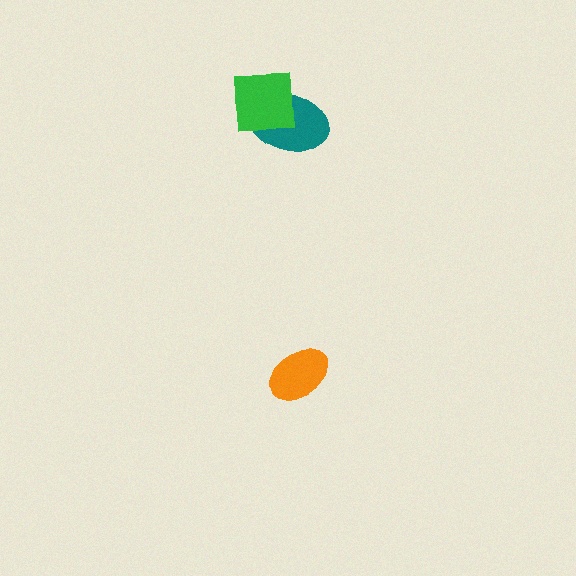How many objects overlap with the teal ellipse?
1 object overlaps with the teal ellipse.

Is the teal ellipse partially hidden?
Yes, it is partially covered by another shape.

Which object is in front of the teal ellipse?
The green square is in front of the teal ellipse.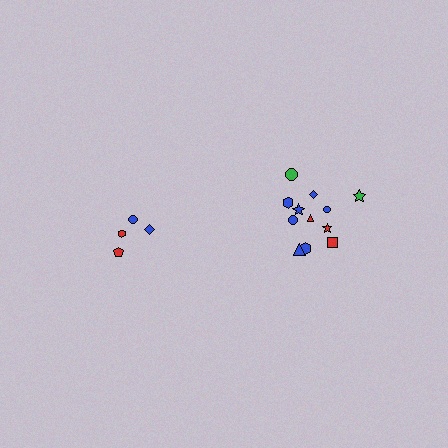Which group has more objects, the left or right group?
The right group.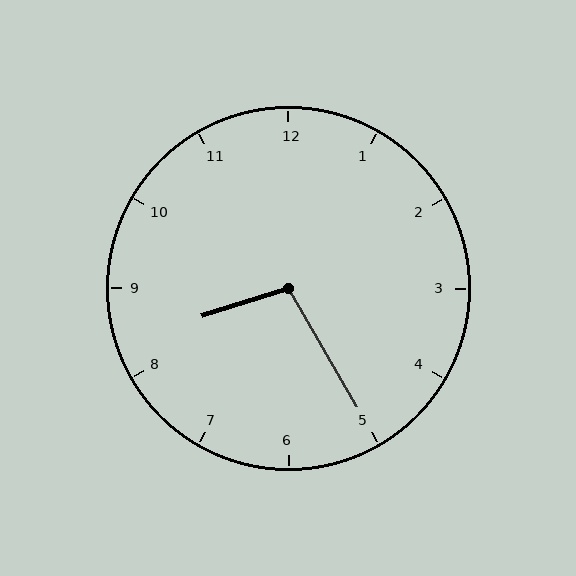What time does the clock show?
8:25.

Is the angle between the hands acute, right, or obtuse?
It is obtuse.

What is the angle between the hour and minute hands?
Approximately 102 degrees.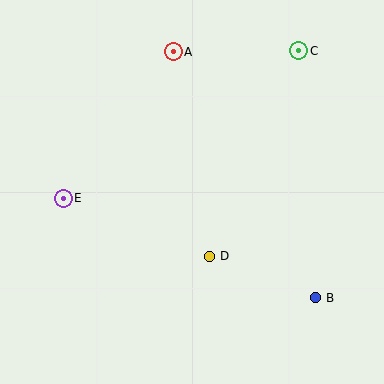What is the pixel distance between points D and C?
The distance between D and C is 224 pixels.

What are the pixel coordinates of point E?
Point E is at (63, 198).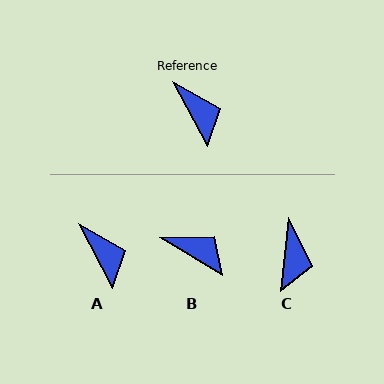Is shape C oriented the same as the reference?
No, it is off by about 34 degrees.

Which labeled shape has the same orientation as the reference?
A.